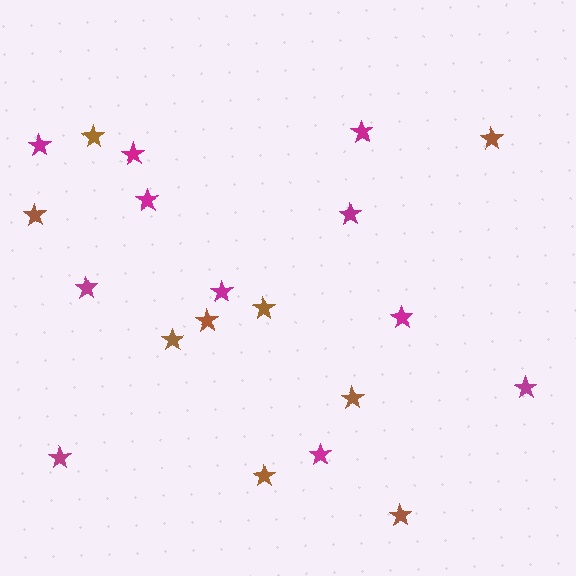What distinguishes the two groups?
There are 2 groups: one group of brown stars (9) and one group of magenta stars (11).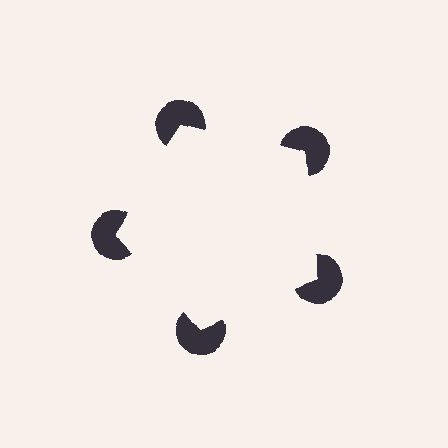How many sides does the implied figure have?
5 sides.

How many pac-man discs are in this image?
There are 5 — one at each vertex of the illusory pentagon.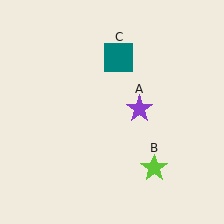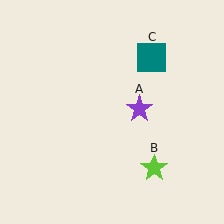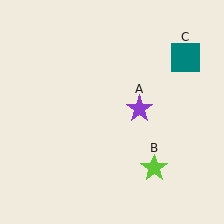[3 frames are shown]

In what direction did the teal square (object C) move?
The teal square (object C) moved right.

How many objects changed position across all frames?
1 object changed position: teal square (object C).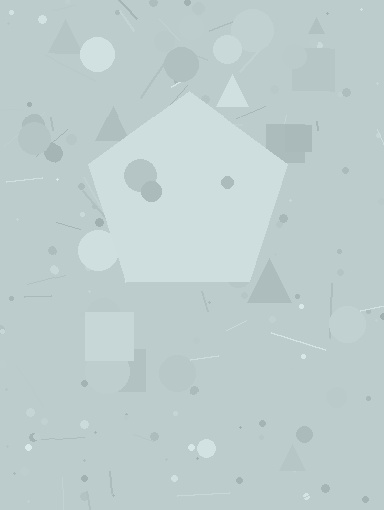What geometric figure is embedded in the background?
A pentagon is embedded in the background.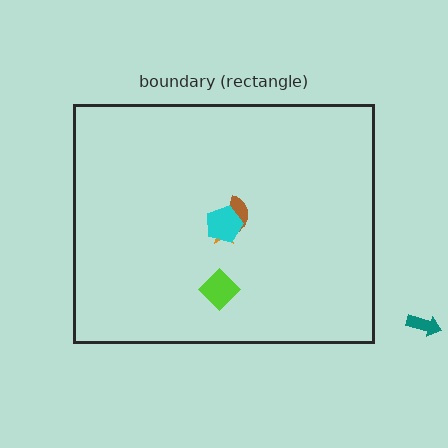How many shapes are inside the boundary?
4 inside, 1 outside.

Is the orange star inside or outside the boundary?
Inside.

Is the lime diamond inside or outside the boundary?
Inside.